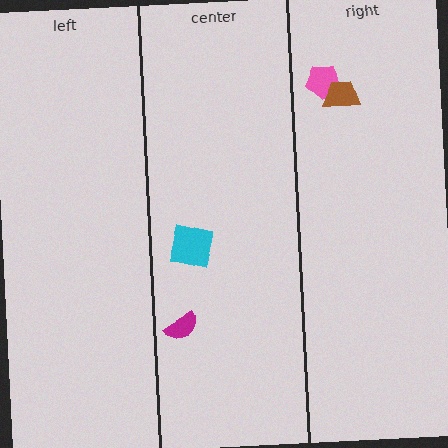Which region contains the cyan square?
The center region.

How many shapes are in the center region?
2.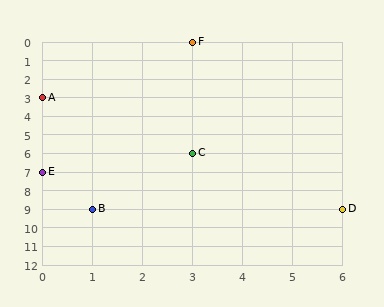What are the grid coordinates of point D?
Point D is at grid coordinates (6, 9).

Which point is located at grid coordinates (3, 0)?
Point F is at (3, 0).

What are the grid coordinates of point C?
Point C is at grid coordinates (3, 6).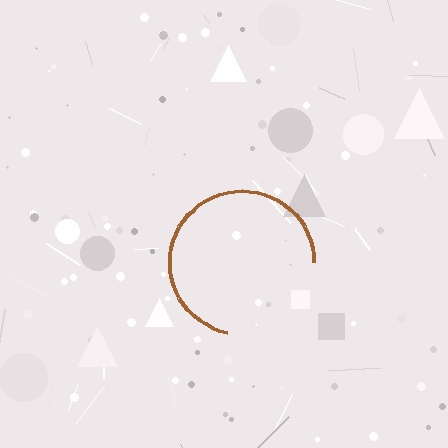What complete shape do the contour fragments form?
The contour fragments form a circle.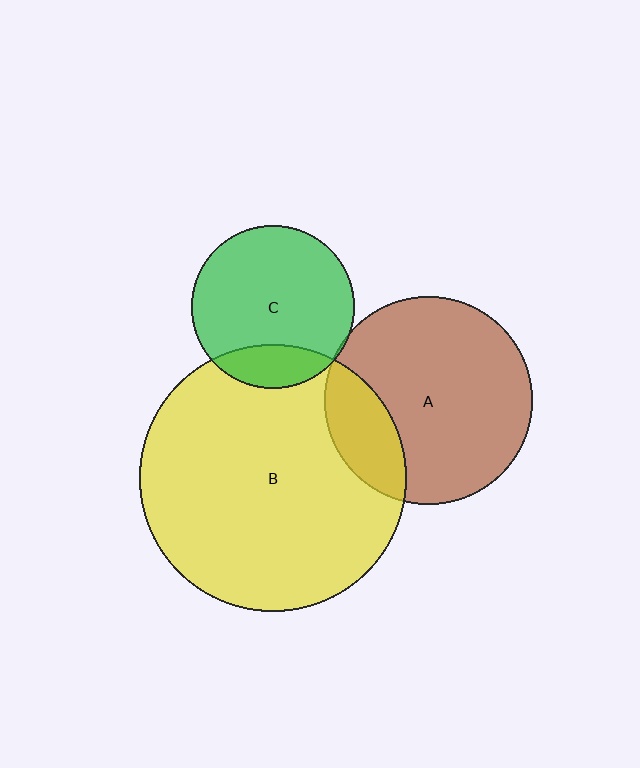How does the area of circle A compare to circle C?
Approximately 1.6 times.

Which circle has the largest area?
Circle B (yellow).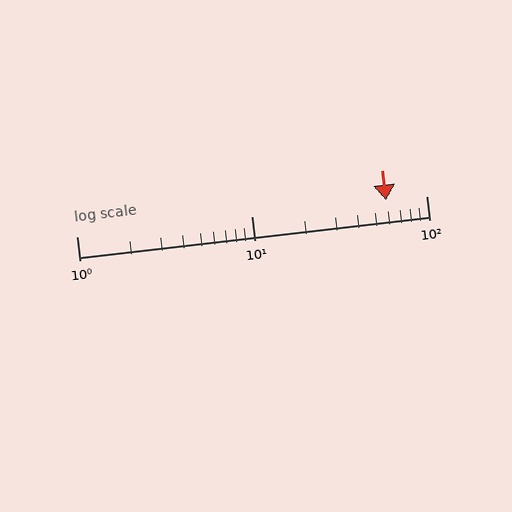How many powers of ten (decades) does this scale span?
The scale spans 2 decades, from 1 to 100.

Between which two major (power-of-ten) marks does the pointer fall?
The pointer is between 10 and 100.